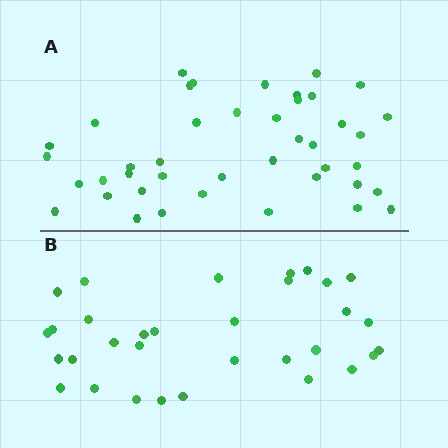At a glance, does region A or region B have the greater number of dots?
Region A (the top region) has more dots.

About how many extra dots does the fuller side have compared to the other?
Region A has roughly 10 or so more dots than region B.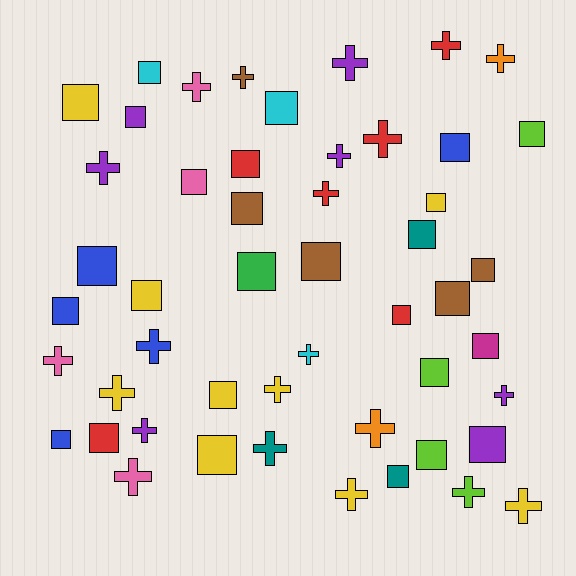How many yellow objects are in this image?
There are 9 yellow objects.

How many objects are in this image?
There are 50 objects.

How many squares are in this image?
There are 28 squares.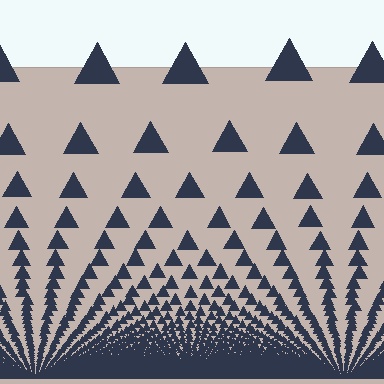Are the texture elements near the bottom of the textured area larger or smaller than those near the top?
Smaller. The gradient is inverted — elements near the bottom are smaller and denser.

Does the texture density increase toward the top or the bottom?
Density increases toward the bottom.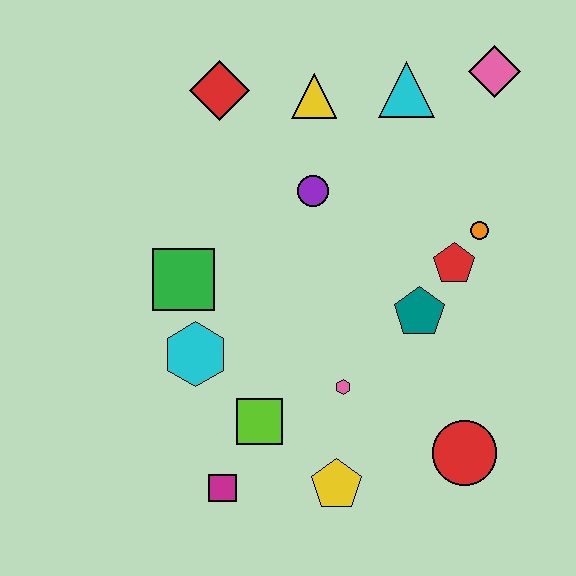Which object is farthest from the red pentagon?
The magenta square is farthest from the red pentagon.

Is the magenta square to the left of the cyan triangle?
Yes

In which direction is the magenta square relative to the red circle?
The magenta square is to the left of the red circle.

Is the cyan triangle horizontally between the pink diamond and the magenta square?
Yes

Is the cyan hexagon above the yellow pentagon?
Yes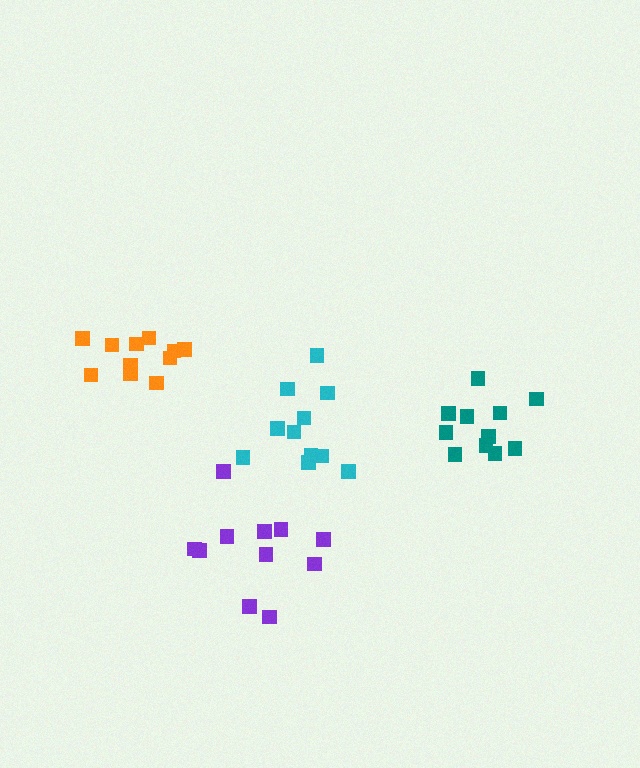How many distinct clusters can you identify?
There are 4 distinct clusters.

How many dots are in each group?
Group 1: 11 dots, Group 2: 11 dots, Group 3: 11 dots, Group 4: 11 dots (44 total).